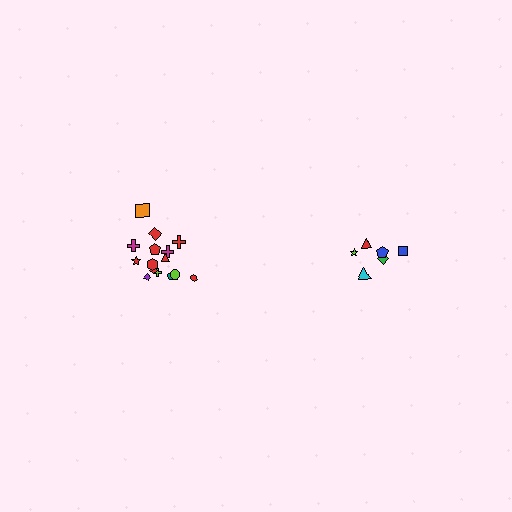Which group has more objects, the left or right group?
The left group.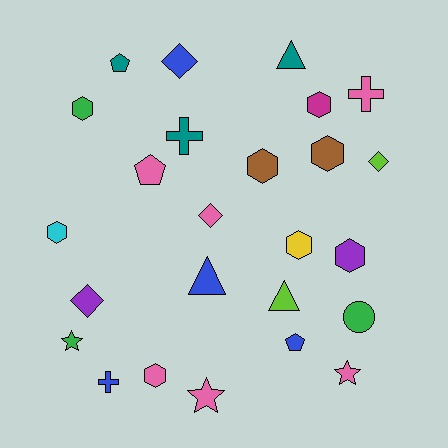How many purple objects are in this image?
There are 2 purple objects.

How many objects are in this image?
There are 25 objects.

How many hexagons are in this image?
There are 8 hexagons.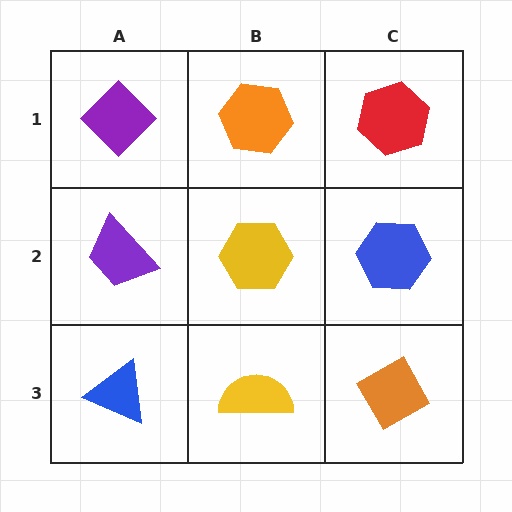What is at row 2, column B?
A yellow hexagon.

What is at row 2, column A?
A purple trapezoid.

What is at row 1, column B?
An orange hexagon.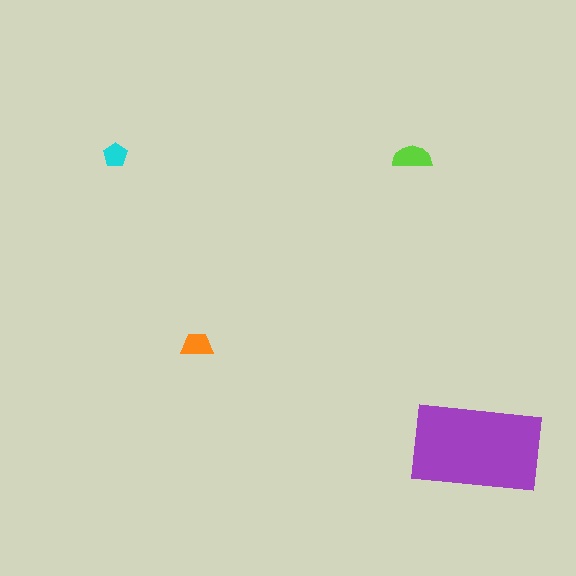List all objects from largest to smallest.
The purple rectangle, the lime semicircle, the orange trapezoid, the cyan pentagon.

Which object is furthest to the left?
The cyan pentagon is leftmost.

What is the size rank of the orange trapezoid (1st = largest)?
3rd.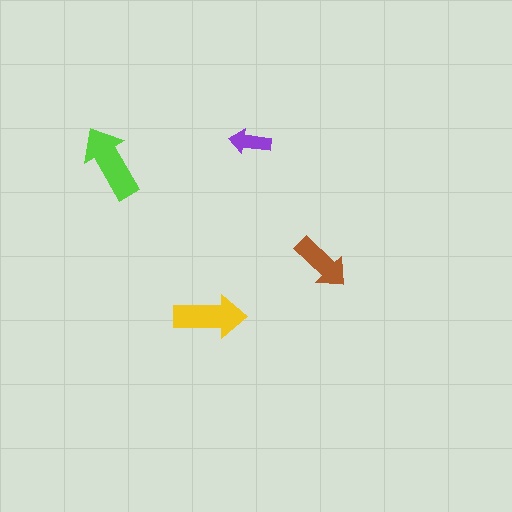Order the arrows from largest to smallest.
the lime one, the yellow one, the brown one, the purple one.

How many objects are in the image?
There are 4 objects in the image.